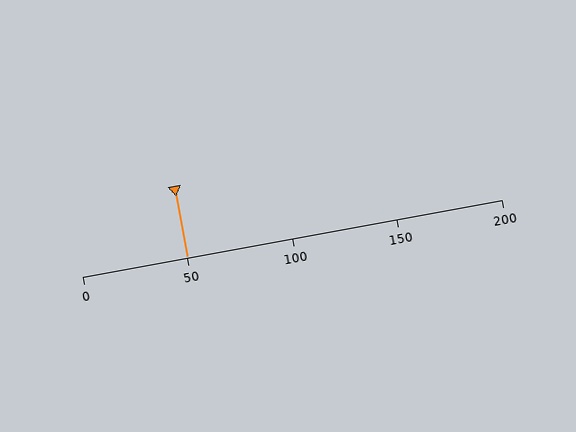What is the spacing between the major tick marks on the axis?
The major ticks are spaced 50 apart.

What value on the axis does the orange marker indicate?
The marker indicates approximately 50.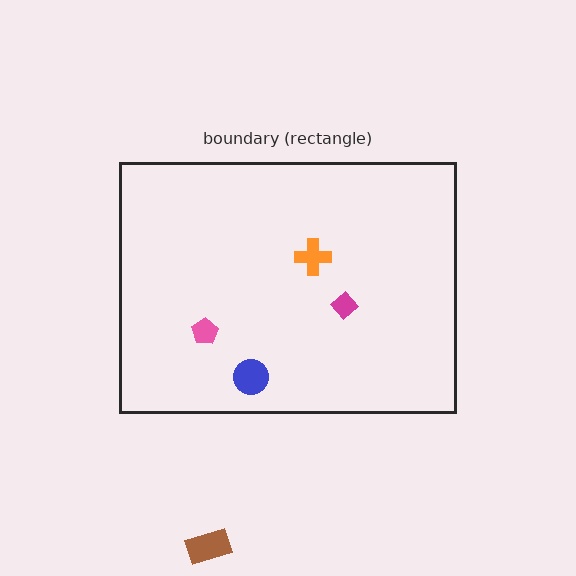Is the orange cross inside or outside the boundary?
Inside.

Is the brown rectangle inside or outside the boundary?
Outside.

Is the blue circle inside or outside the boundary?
Inside.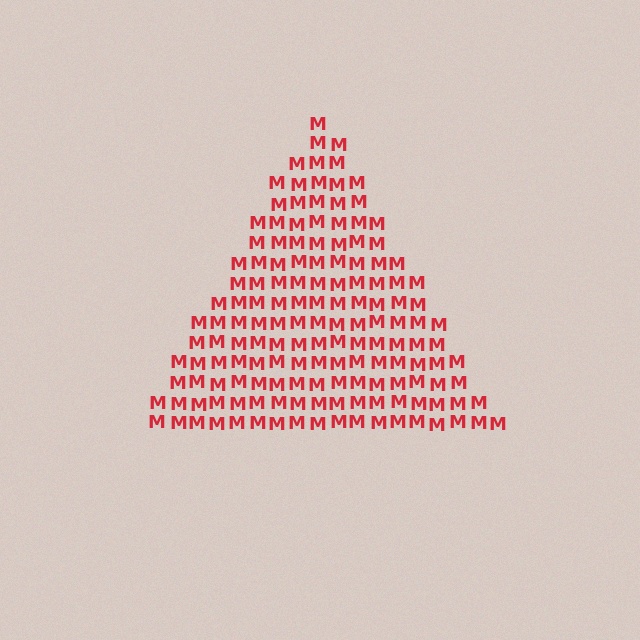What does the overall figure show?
The overall figure shows a triangle.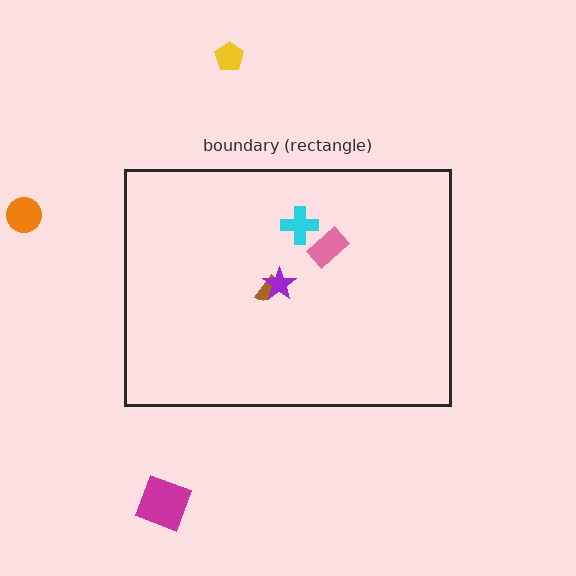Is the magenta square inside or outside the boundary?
Outside.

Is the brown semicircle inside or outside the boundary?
Inside.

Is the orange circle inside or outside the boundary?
Outside.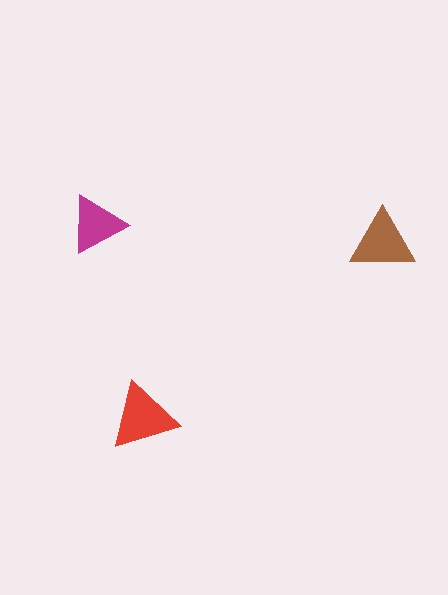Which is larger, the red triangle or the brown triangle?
The red one.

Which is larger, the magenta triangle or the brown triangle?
The brown one.